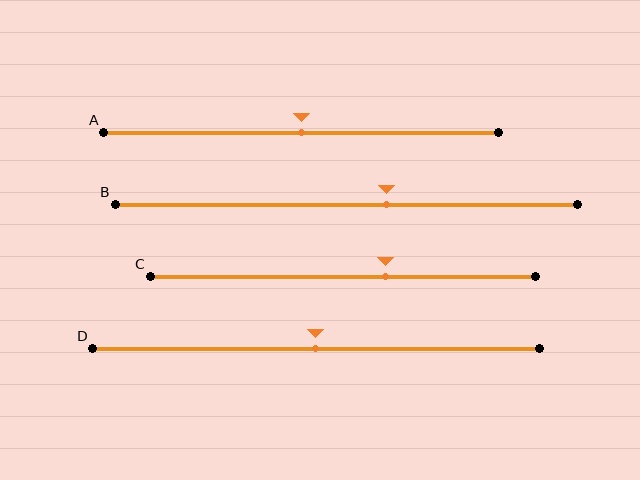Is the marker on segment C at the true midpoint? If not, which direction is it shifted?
No, the marker on segment C is shifted to the right by about 11% of the segment length.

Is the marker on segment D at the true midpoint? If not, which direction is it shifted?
Yes, the marker on segment D is at the true midpoint.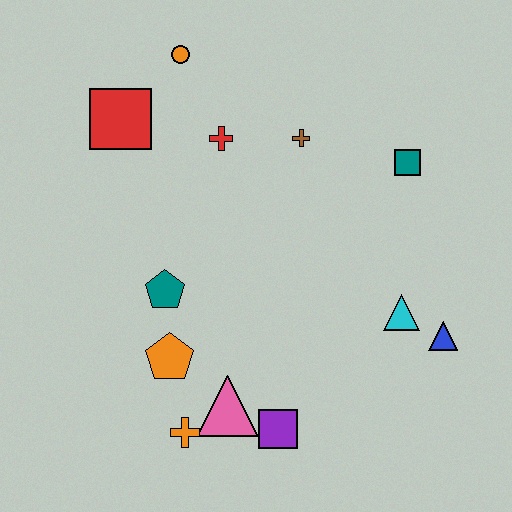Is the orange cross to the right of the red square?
Yes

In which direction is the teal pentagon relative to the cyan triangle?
The teal pentagon is to the left of the cyan triangle.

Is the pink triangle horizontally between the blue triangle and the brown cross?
No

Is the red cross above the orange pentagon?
Yes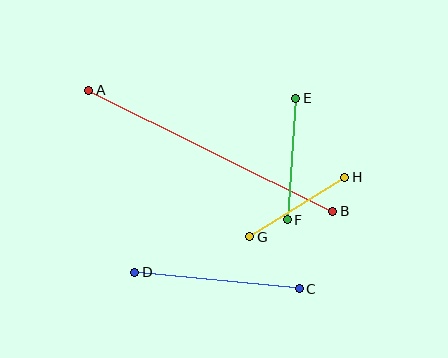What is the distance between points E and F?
The distance is approximately 122 pixels.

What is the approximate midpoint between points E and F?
The midpoint is at approximately (291, 159) pixels.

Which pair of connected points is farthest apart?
Points A and B are farthest apart.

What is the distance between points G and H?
The distance is approximately 112 pixels.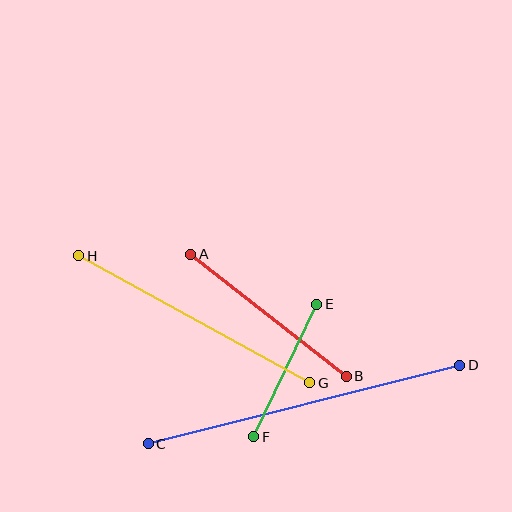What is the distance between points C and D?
The distance is approximately 321 pixels.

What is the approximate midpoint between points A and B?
The midpoint is at approximately (269, 315) pixels.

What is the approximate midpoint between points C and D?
The midpoint is at approximately (304, 404) pixels.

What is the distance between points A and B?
The distance is approximately 198 pixels.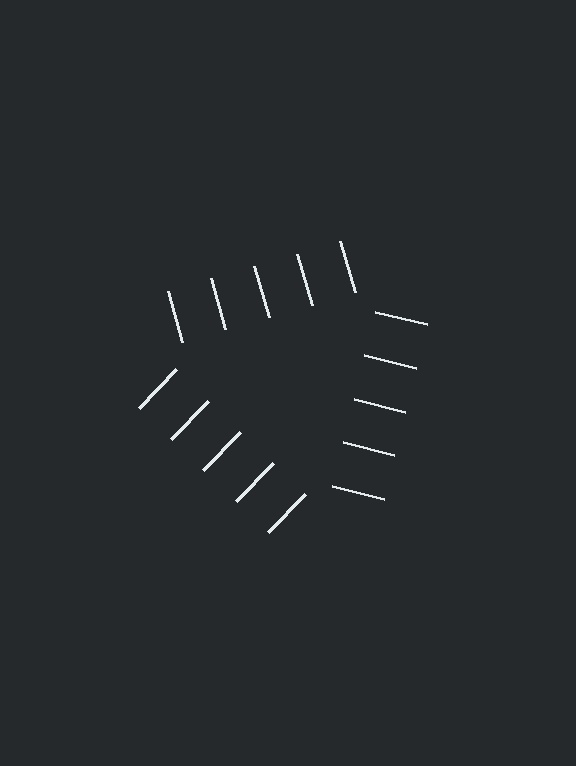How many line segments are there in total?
15 — 5 along each of the 3 edges.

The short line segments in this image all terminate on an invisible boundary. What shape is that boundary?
An illusory triangle — the line segments terminate on its edges but no continuous stroke is drawn.